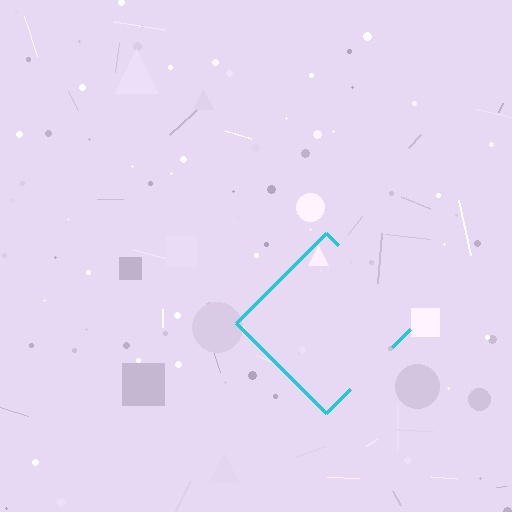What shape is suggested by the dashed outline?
The dashed outline suggests a diamond.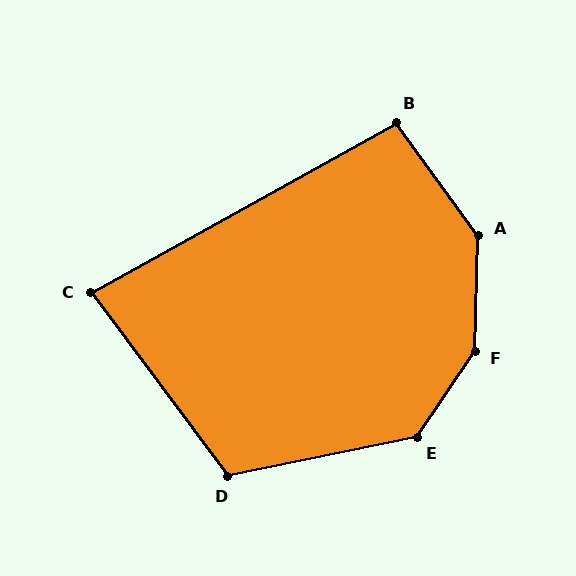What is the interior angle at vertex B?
Approximately 97 degrees (obtuse).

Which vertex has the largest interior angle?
F, at approximately 148 degrees.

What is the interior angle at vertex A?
Approximately 142 degrees (obtuse).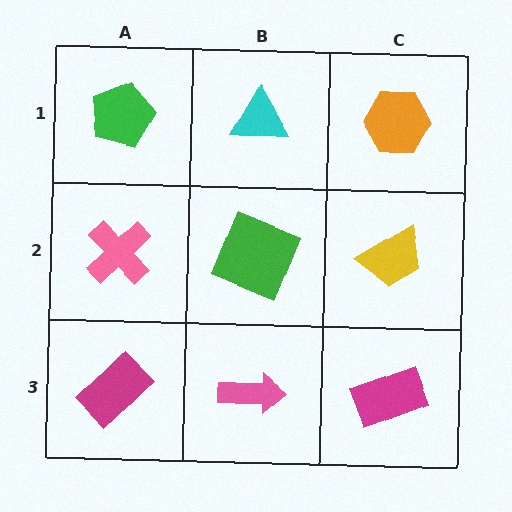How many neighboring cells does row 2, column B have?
4.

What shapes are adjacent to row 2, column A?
A green pentagon (row 1, column A), a magenta rectangle (row 3, column A), a green square (row 2, column B).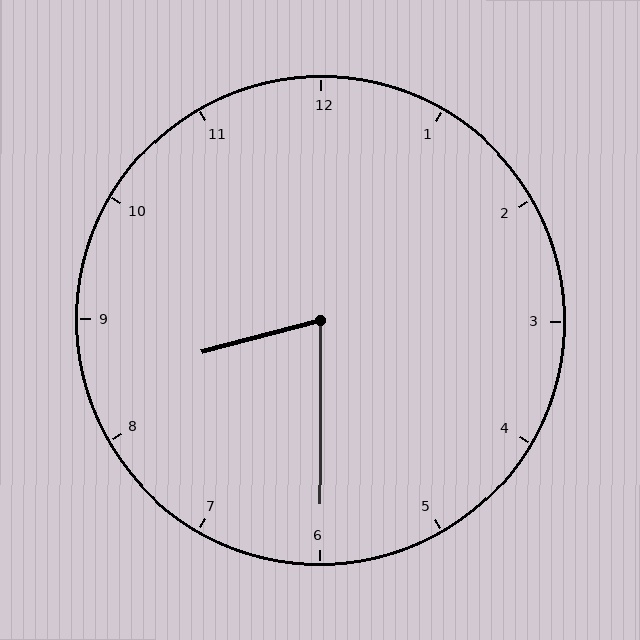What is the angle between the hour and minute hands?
Approximately 75 degrees.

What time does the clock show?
8:30.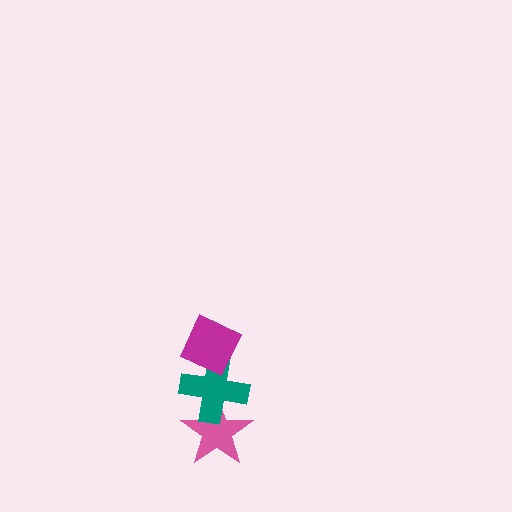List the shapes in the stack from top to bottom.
From top to bottom: the magenta diamond, the teal cross, the pink star.